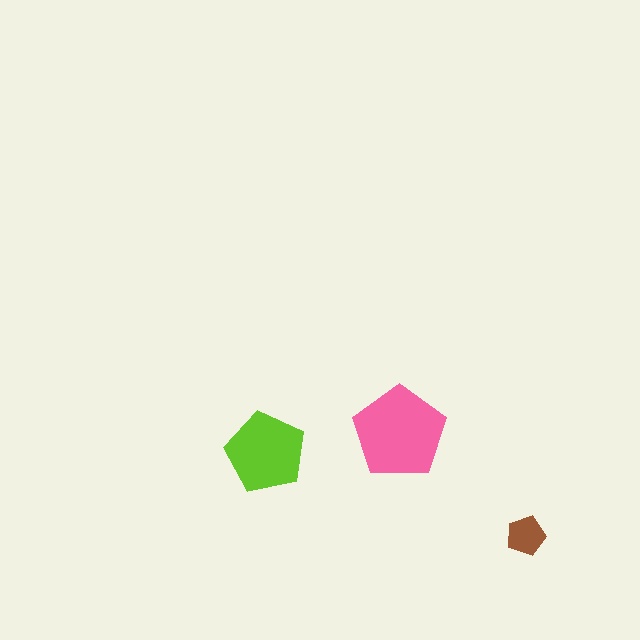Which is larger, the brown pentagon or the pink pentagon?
The pink one.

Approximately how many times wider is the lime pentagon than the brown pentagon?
About 2 times wider.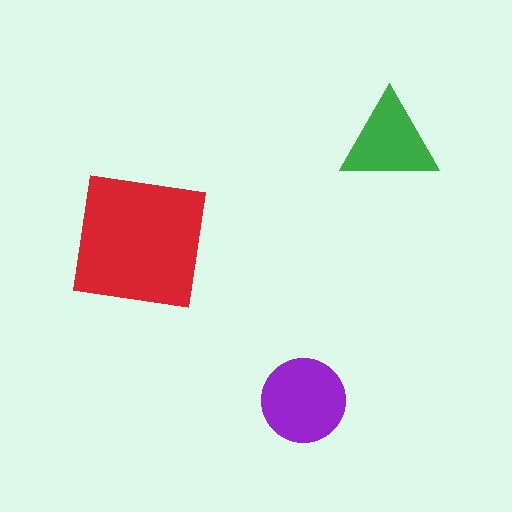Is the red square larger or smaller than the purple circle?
Larger.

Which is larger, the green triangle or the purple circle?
The purple circle.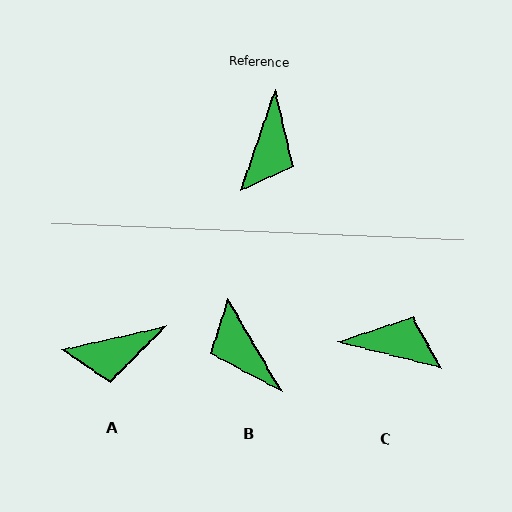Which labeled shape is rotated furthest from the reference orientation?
B, about 131 degrees away.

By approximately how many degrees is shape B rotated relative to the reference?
Approximately 131 degrees clockwise.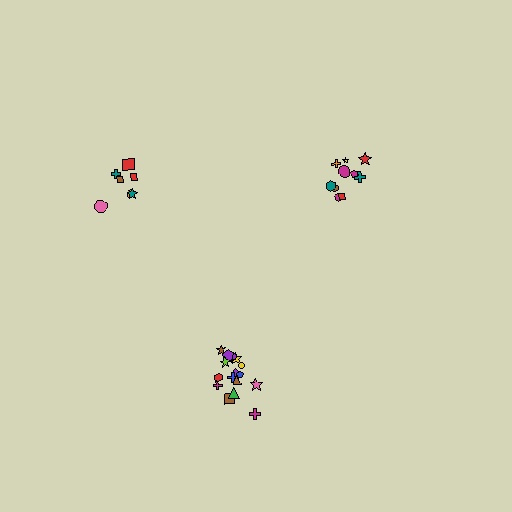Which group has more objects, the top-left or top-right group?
The top-right group.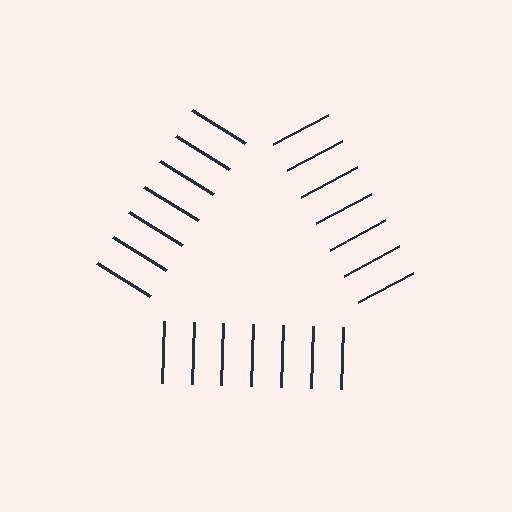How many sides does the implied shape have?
3 sides — the line-ends trace a triangle.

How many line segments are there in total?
21 — 7 along each of the 3 edges.